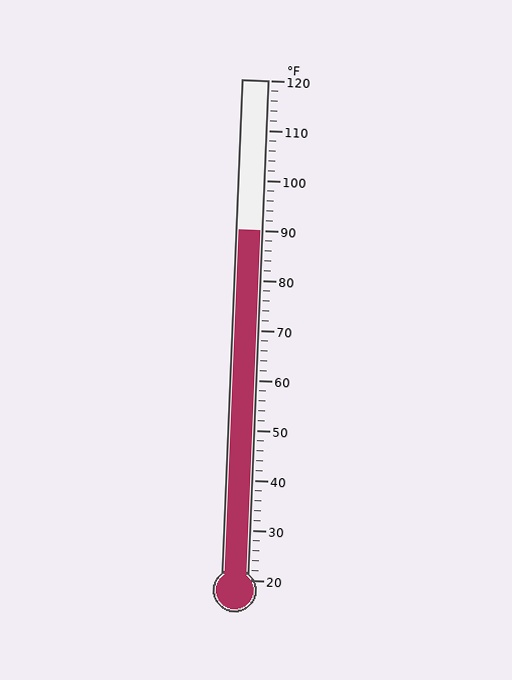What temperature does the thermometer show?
The thermometer shows approximately 90°F.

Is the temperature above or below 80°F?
The temperature is above 80°F.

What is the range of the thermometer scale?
The thermometer scale ranges from 20°F to 120°F.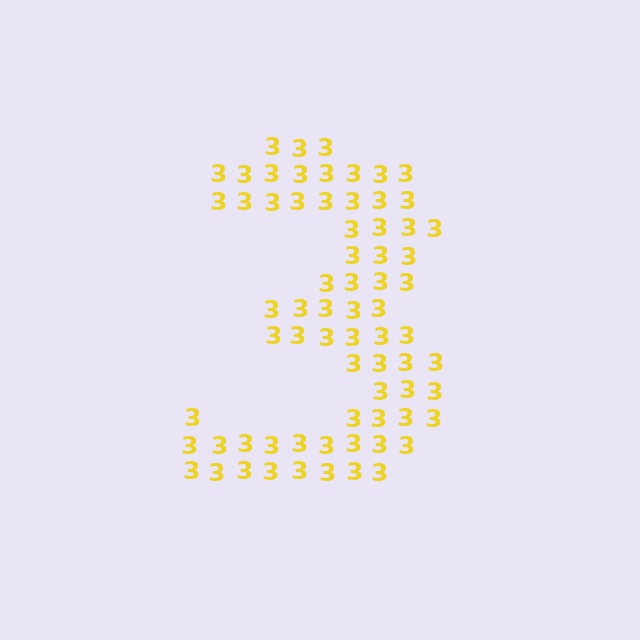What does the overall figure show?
The overall figure shows the digit 3.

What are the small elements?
The small elements are digit 3's.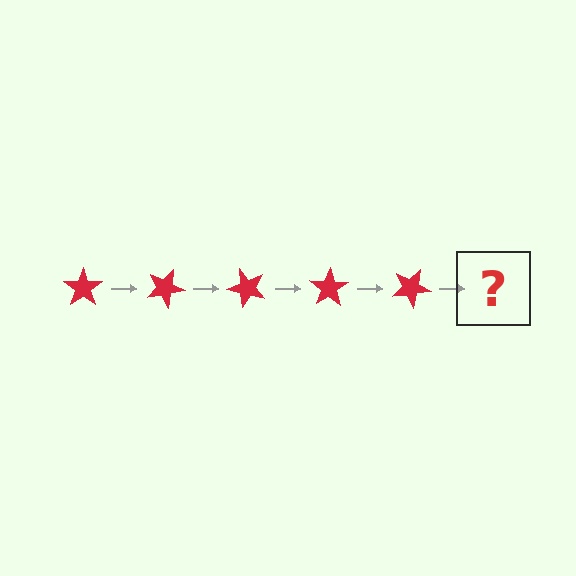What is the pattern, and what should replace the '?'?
The pattern is that the star rotates 25 degrees each step. The '?' should be a red star rotated 125 degrees.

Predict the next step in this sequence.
The next step is a red star rotated 125 degrees.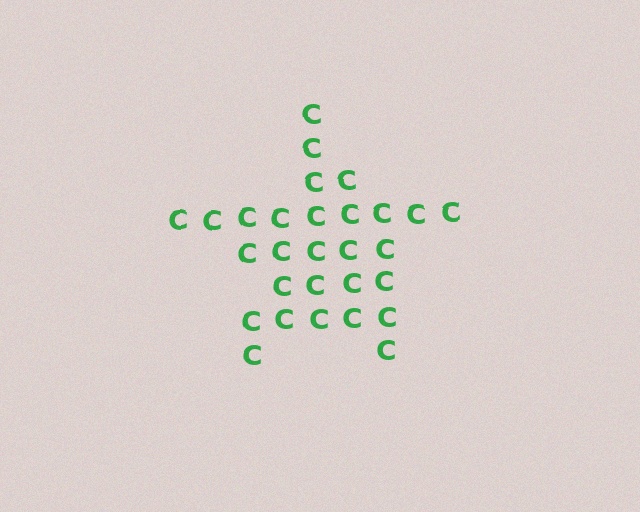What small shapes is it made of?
It is made of small letter C's.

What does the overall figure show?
The overall figure shows a star.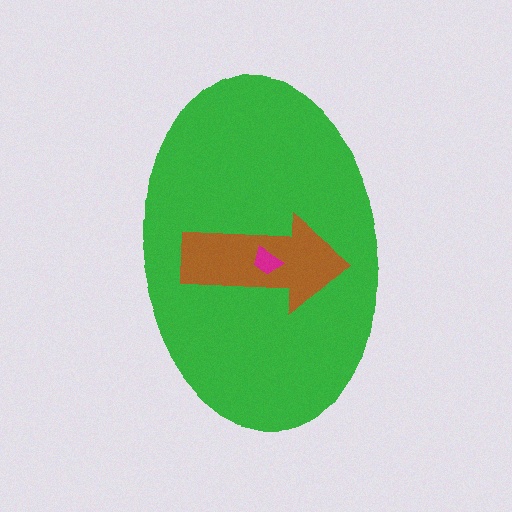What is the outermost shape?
The green ellipse.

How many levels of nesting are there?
3.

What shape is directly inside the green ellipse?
The brown arrow.